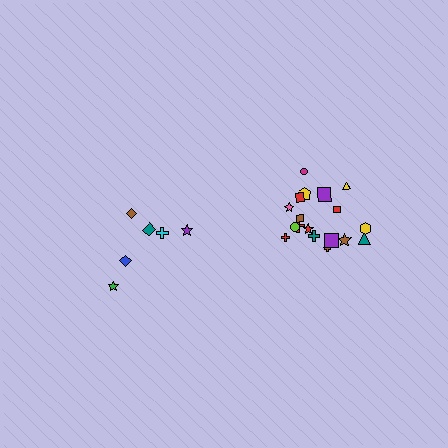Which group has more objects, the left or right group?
The right group.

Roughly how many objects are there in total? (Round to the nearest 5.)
Roughly 25 objects in total.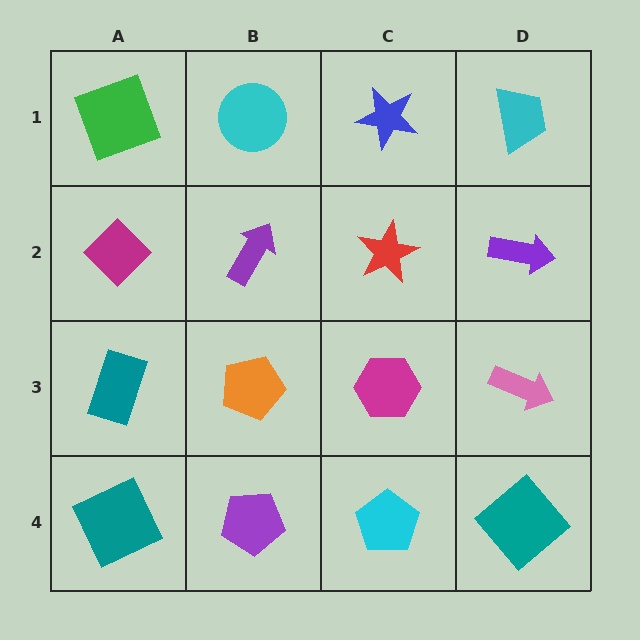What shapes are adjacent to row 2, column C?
A blue star (row 1, column C), a magenta hexagon (row 3, column C), a purple arrow (row 2, column B), a purple arrow (row 2, column D).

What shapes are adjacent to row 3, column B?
A purple arrow (row 2, column B), a purple pentagon (row 4, column B), a teal rectangle (row 3, column A), a magenta hexagon (row 3, column C).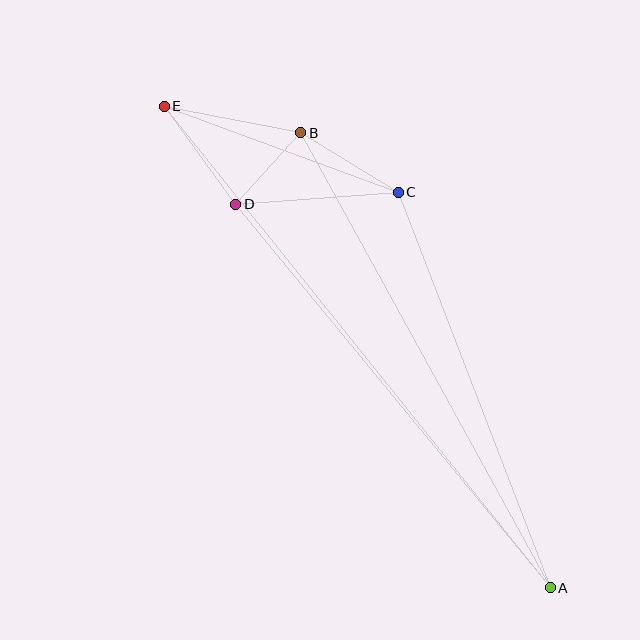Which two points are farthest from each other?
Points A and E are farthest from each other.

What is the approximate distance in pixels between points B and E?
The distance between B and E is approximately 139 pixels.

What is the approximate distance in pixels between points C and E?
The distance between C and E is approximately 249 pixels.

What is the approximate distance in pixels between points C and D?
The distance between C and D is approximately 163 pixels.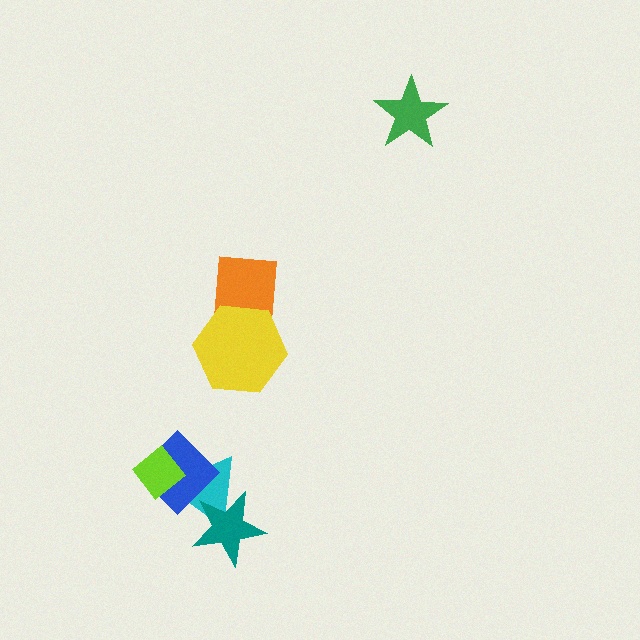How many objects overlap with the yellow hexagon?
1 object overlaps with the yellow hexagon.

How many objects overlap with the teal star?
1 object overlaps with the teal star.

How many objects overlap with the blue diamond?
2 objects overlap with the blue diamond.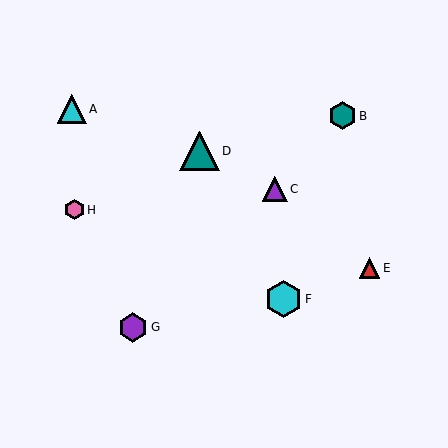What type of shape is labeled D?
Shape D is a teal triangle.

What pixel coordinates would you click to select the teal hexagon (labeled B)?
Click at (342, 116) to select the teal hexagon B.